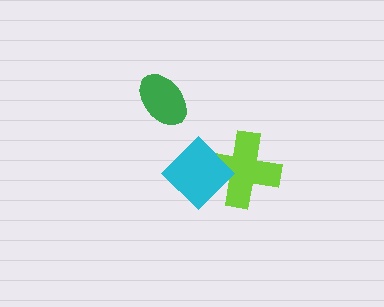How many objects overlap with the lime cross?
1 object overlaps with the lime cross.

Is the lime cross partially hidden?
Yes, it is partially covered by another shape.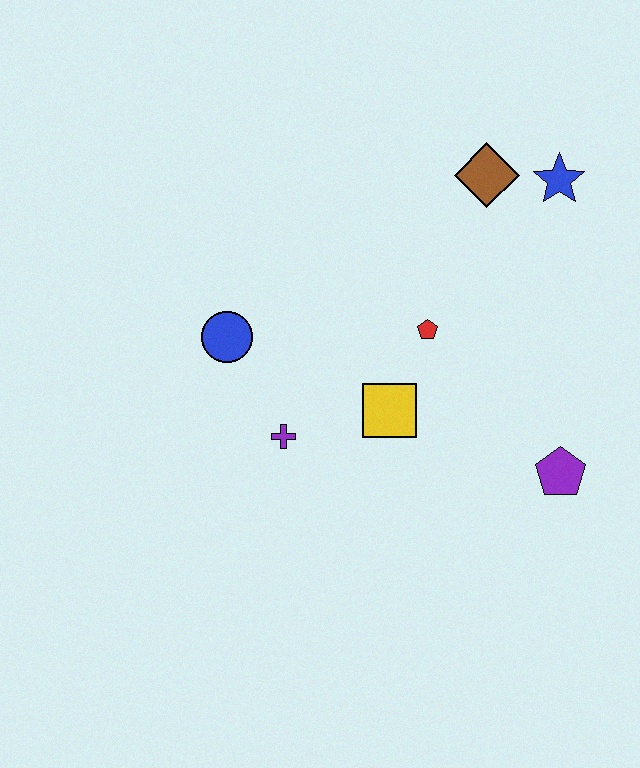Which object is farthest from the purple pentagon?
The blue circle is farthest from the purple pentagon.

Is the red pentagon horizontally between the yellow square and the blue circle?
No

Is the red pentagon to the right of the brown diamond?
No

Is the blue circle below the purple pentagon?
No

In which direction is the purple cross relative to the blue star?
The purple cross is to the left of the blue star.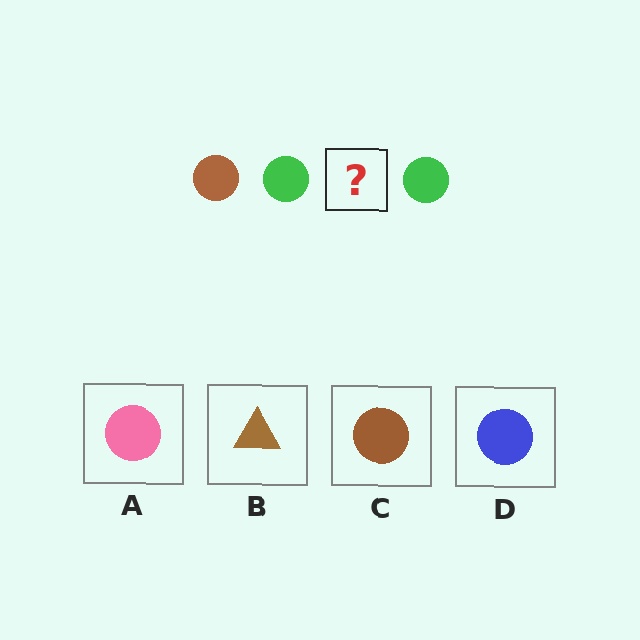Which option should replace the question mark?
Option C.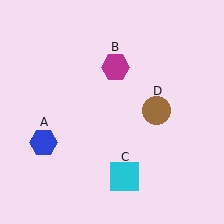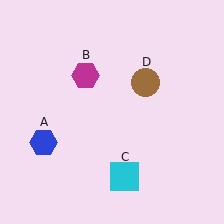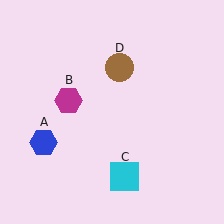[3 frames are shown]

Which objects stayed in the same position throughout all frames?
Blue hexagon (object A) and cyan square (object C) remained stationary.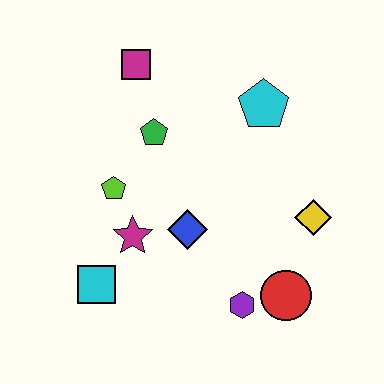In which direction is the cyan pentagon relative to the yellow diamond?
The cyan pentagon is above the yellow diamond.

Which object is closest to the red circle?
The purple hexagon is closest to the red circle.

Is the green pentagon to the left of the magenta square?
No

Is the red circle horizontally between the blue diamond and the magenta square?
No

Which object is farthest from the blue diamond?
The magenta square is farthest from the blue diamond.